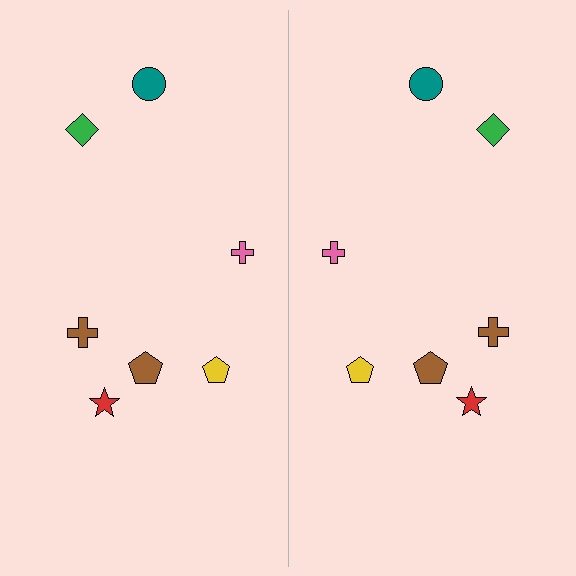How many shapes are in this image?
There are 14 shapes in this image.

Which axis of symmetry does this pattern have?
The pattern has a vertical axis of symmetry running through the center of the image.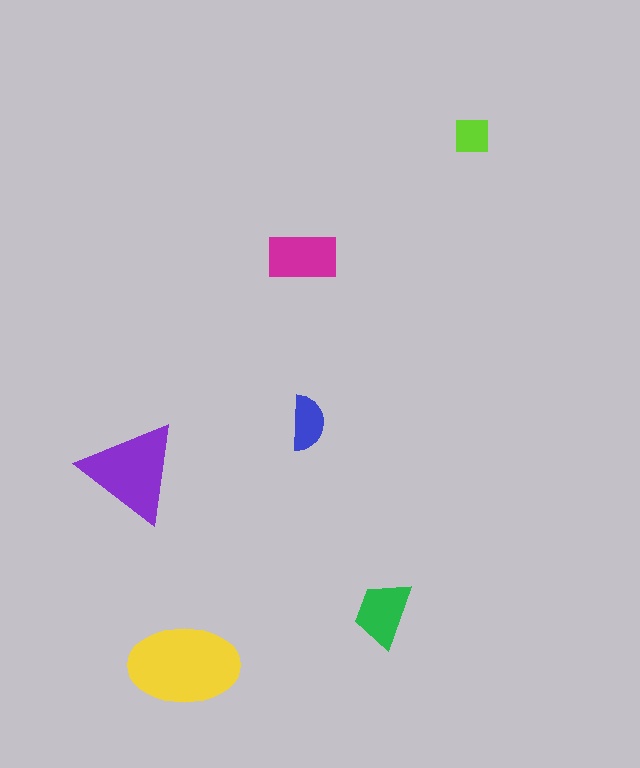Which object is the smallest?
The lime square.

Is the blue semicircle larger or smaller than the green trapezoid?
Smaller.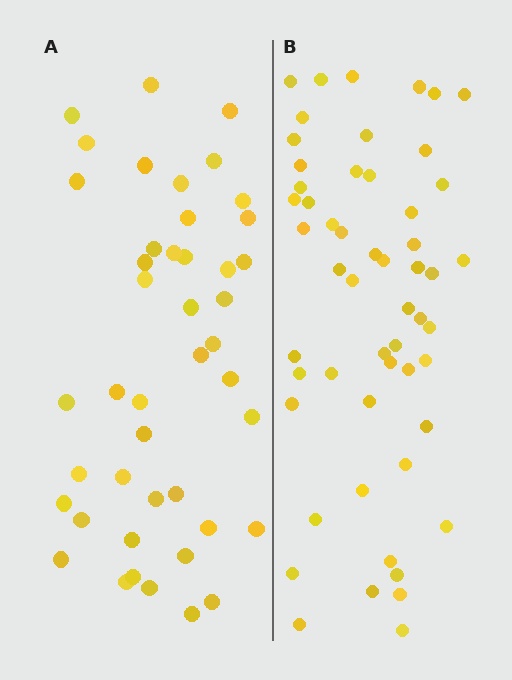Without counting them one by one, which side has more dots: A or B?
Region B (the right region) has more dots.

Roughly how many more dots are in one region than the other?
Region B has roughly 10 or so more dots than region A.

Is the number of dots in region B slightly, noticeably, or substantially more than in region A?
Region B has only slightly more — the two regions are fairly close. The ratio is roughly 1.2 to 1.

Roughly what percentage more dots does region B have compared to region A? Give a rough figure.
About 25% more.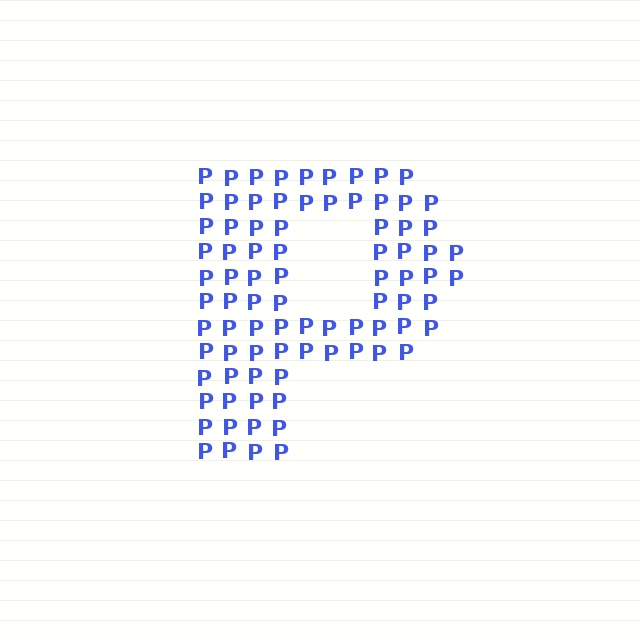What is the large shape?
The large shape is the letter P.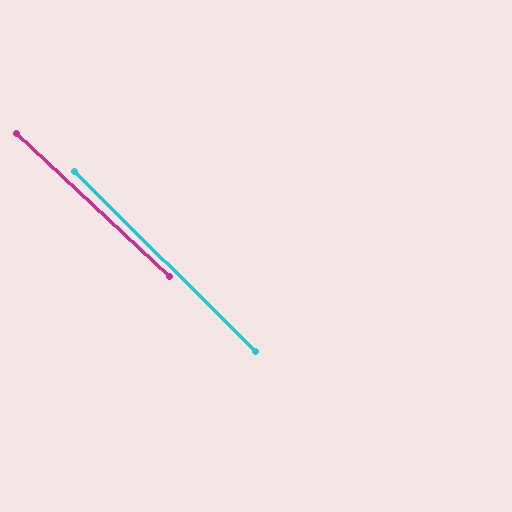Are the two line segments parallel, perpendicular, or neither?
Parallel — their directions differ by only 2.0°.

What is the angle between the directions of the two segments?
Approximately 2 degrees.